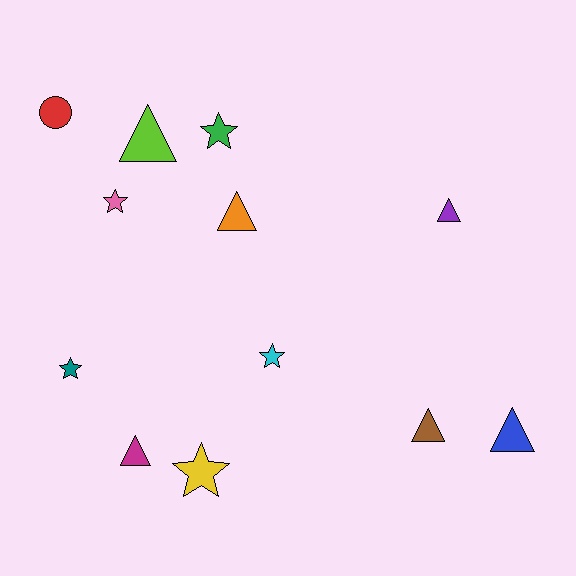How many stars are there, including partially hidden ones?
There are 5 stars.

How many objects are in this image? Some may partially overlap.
There are 12 objects.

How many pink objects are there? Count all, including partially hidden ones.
There is 1 pink object.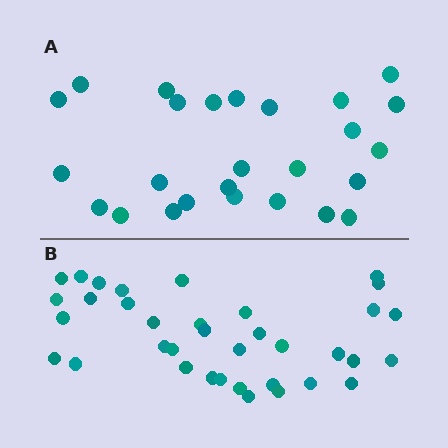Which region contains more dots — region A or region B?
Region B (the bottom region) has more dots.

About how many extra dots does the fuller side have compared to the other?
Region B has roughly 10 or so more dots than region A.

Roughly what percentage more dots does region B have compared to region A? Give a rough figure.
About 40% more.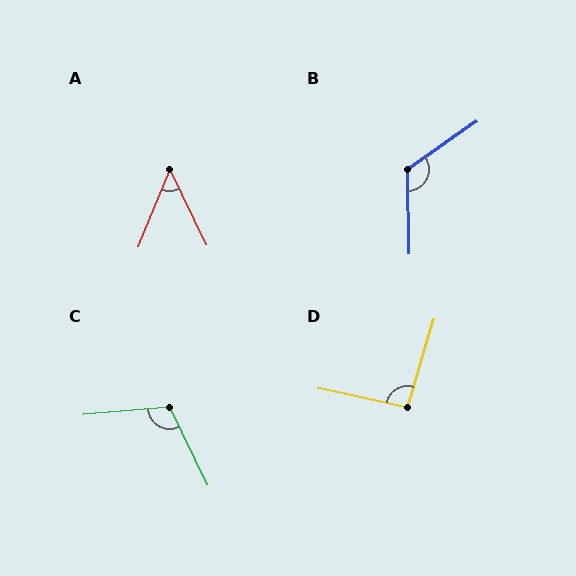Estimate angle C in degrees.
Approximately 111 degrees.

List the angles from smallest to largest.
A (48°), D (95°), C (111°), B (124°).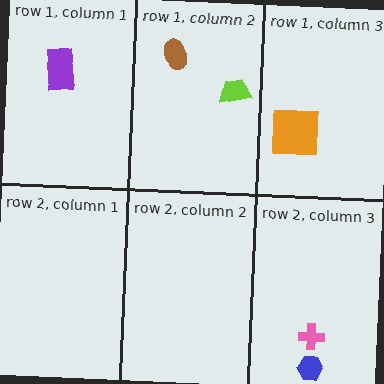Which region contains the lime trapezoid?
The row 1, column 2 region.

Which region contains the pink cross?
The row 2, column 3 region.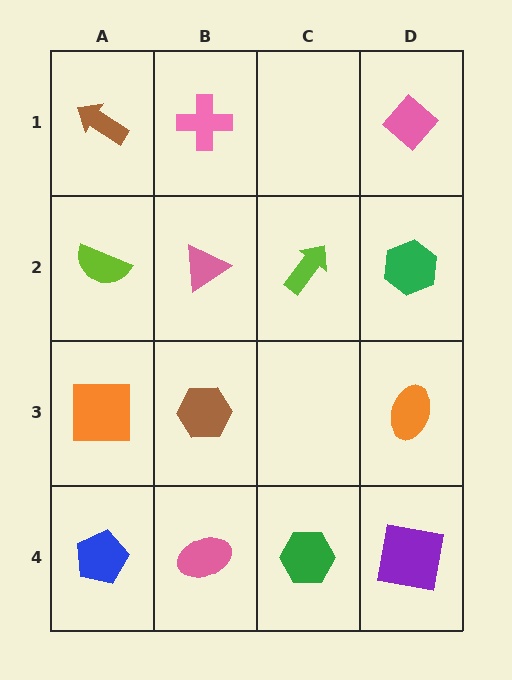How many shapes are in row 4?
4 shapes.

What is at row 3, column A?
An orange square.